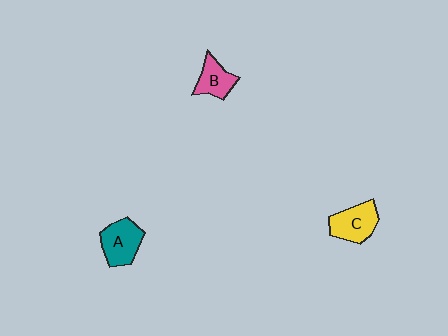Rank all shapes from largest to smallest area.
From largest to smallest: A (teal), C (yellow), B (pink).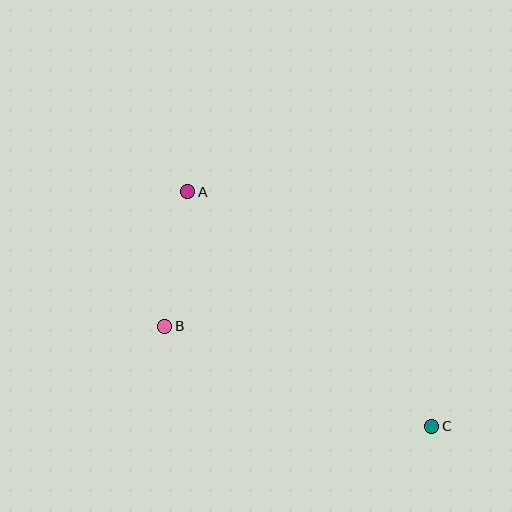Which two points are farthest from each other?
Points A and C are farthest from each other.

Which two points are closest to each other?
Points A and B are closest to each other.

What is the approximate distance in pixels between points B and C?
The distance between B and C is approximately 285 pixels.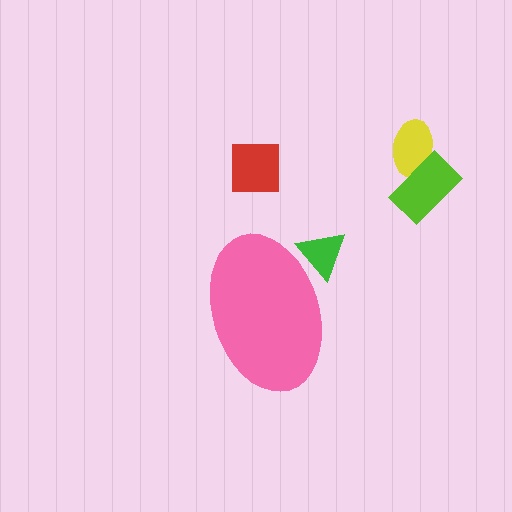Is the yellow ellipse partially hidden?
No, the yellow ellipse is fully visible.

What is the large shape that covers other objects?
A pink ellipse.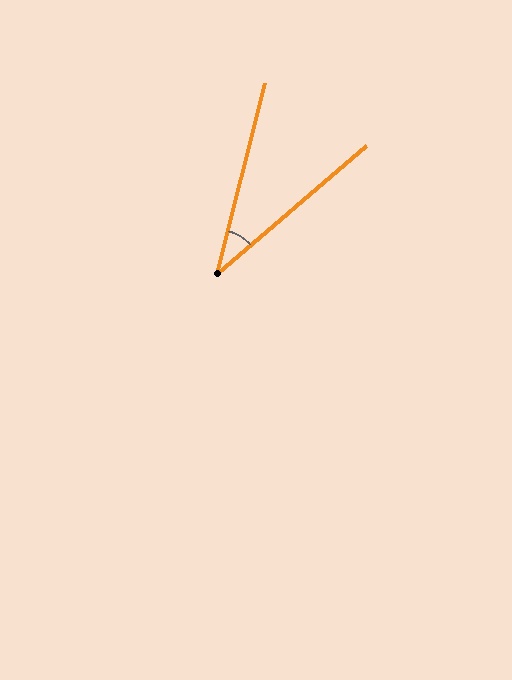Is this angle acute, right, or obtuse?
It is acute.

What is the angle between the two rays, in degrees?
Approximately 35 degrees.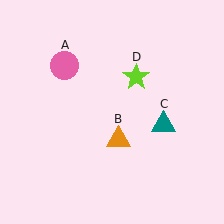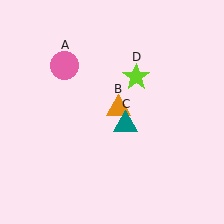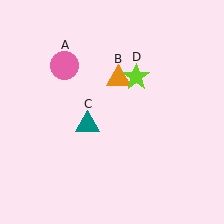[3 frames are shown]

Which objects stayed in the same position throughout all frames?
Pink circle (object A) and lime star (object D) remained stationary.